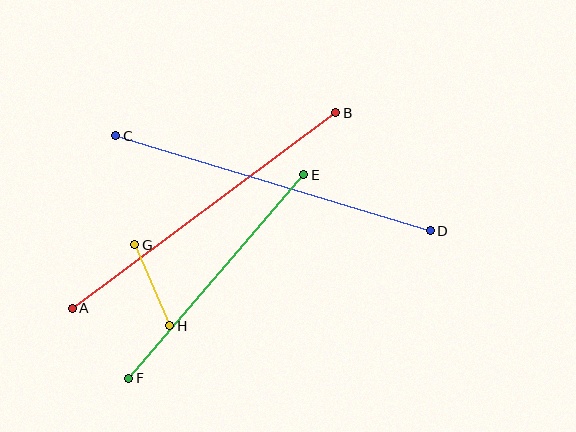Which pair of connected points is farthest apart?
Points C and D are farthest apart.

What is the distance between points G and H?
The distance is approximately 88 pixels.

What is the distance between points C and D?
The distance is approximately 329 pixels.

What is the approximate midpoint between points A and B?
The midpoint is at approximately (204, 210) pixels.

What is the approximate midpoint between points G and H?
The midpoint is at approximately (152, 285) pixels.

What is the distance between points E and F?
The distance is approximately 268 pixels.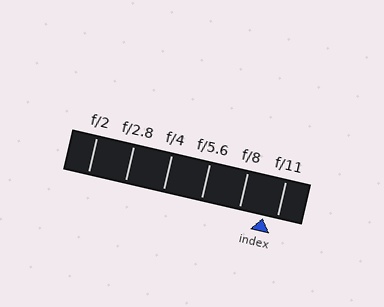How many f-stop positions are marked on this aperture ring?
There are 6 f-stop positions marked.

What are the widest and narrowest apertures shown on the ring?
The widest aperture shown is f/2 and the narrowest is f/11.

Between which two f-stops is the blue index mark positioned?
The index mark is between f/8 and f/11.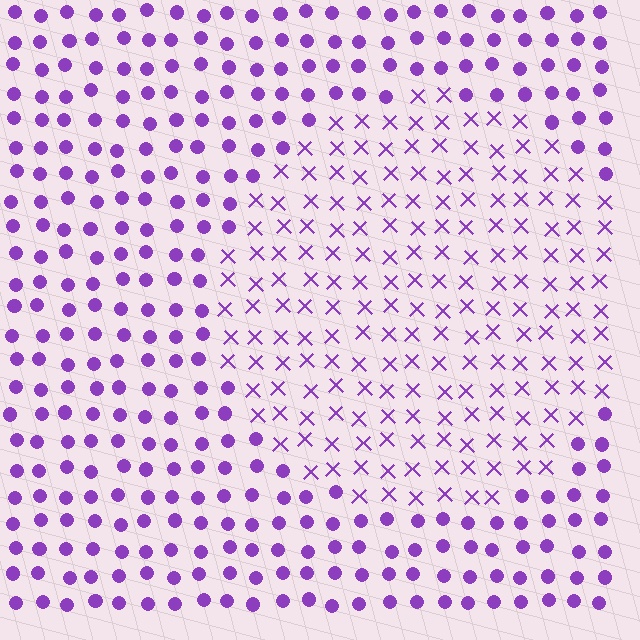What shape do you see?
I see a circle.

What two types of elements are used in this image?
The image uses X marks inside the circle region and circles outside it.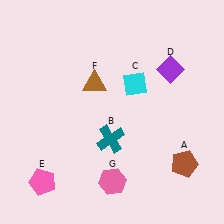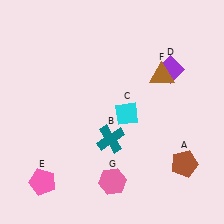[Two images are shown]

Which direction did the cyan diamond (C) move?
The cyan diamond (C) moved down.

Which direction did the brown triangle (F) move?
The brown triangle (F) moved right.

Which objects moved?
The objects that moved are: the cyan diamond (C), the brown triangle (F).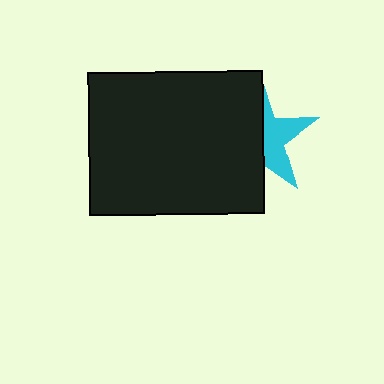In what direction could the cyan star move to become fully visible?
The cyan star could move right. That would shift it out from behind the black rectangle entirely.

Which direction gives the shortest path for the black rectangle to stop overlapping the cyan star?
Moving left gives the shortest separation.